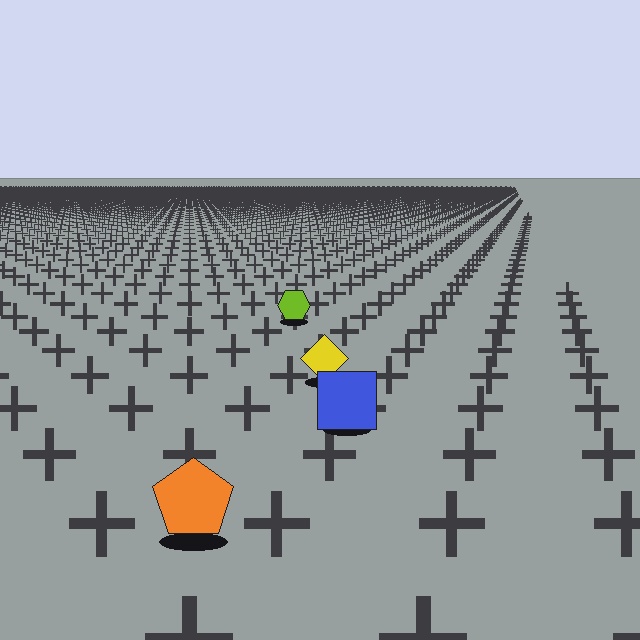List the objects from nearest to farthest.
From nearest to farthest: the orange pentagon, the blue square, the yellow diamond, the lime hexagon.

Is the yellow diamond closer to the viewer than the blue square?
No. The blue square is closer — you can tell from the texture gradient: the ground texture is coarser near it.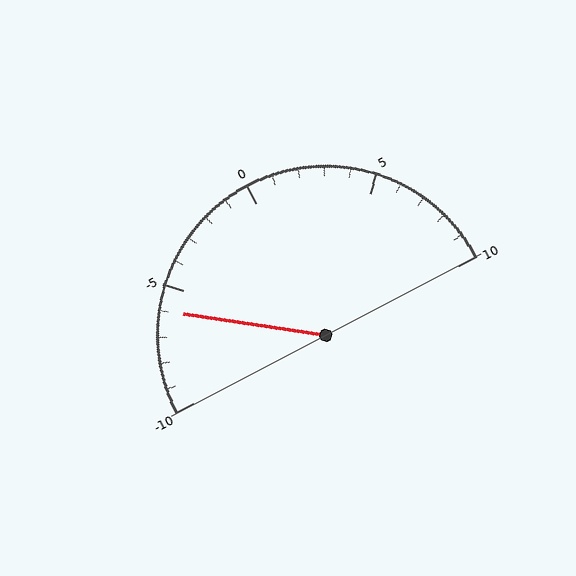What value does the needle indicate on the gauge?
The needle indicates approximately -6.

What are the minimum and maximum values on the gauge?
The gauge ranges from -10 to 10.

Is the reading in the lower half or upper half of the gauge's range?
The reading is in the lower half of the range (-10 to 10).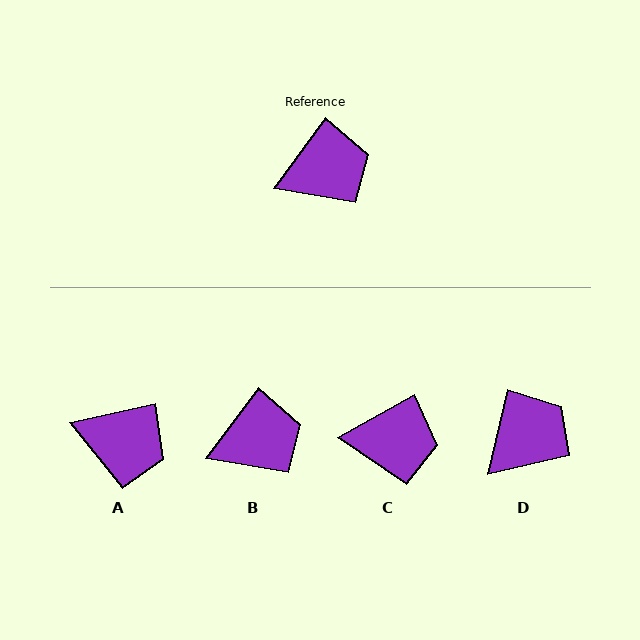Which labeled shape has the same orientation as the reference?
B.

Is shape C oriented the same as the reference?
No, it is off by about 24 degrees.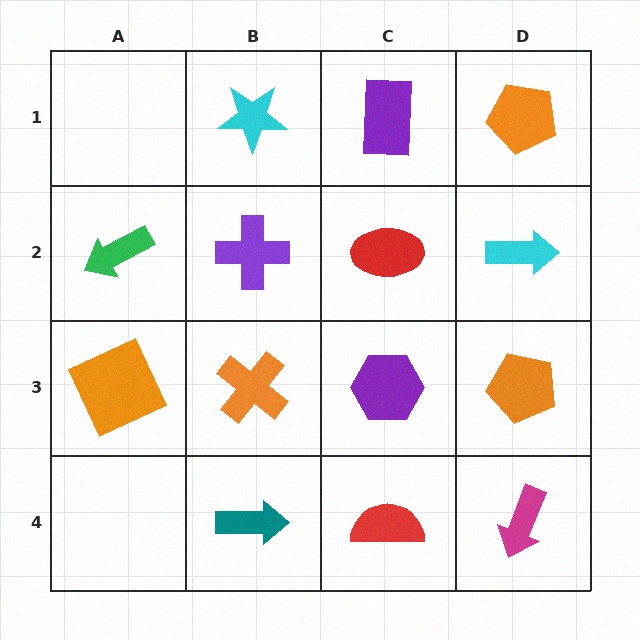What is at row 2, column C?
A red ellipse.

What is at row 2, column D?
A cyan arrow.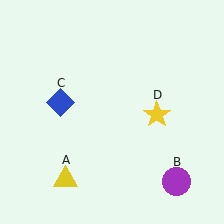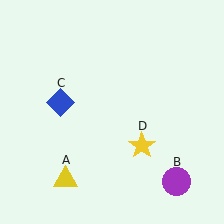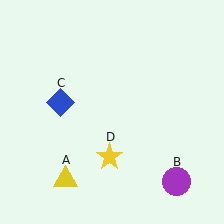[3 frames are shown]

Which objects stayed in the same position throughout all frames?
Yellow triangle (object A) and purple circle (object B) and blue diamond (object C) remained stationary.